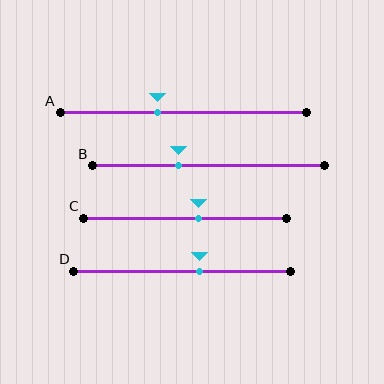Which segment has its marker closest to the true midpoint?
Segment C has its marker closest to the true midpoint.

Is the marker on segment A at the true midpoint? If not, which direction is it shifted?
No, the marker on segment A is shifted to the left by about 11% of the segment length.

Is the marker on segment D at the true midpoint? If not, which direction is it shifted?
No, the marker on segment D is shifted to the right by about 8% of the segment length.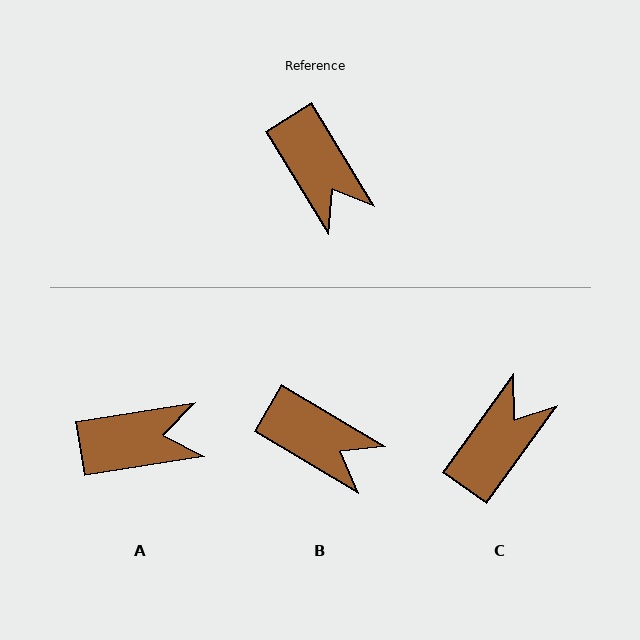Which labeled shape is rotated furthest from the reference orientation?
C, about 113 degrees away.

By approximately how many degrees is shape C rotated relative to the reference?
Approximately 113 degrees counter-clockwise.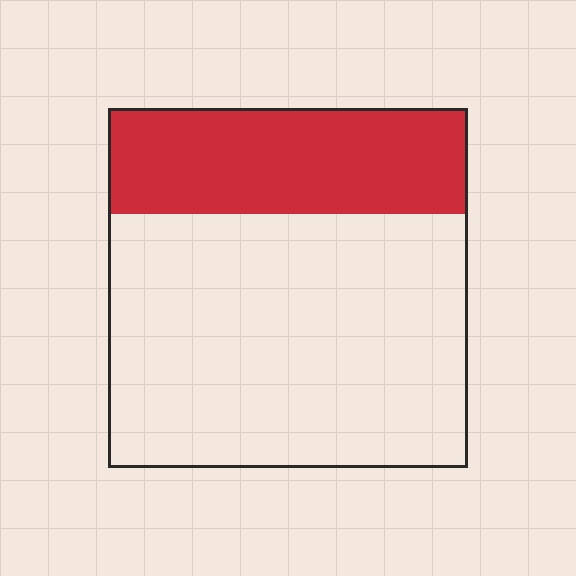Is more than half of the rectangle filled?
No.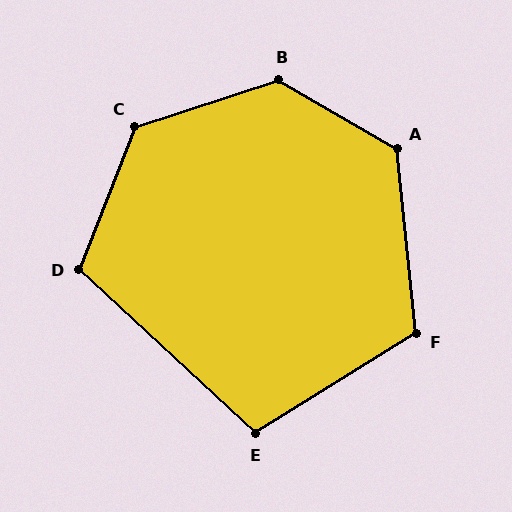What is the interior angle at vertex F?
Approximately 116 degrees (obtuse).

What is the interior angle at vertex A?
Approximately 126 degrees (obtuse).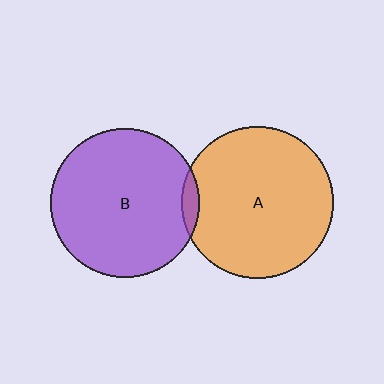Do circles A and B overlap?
Yes.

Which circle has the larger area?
Circle A (orange).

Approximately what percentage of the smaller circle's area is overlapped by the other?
Approximately 5%.